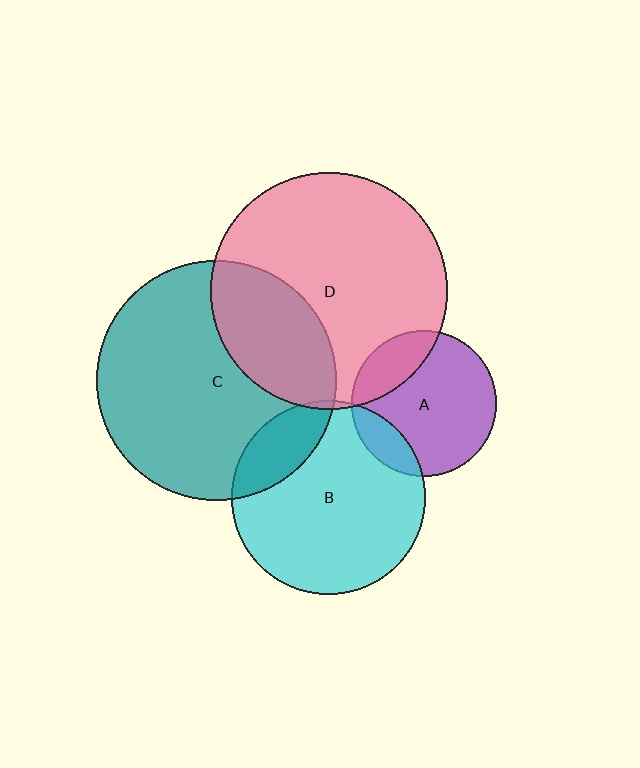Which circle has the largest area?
Circle C (teal).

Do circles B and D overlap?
Yes.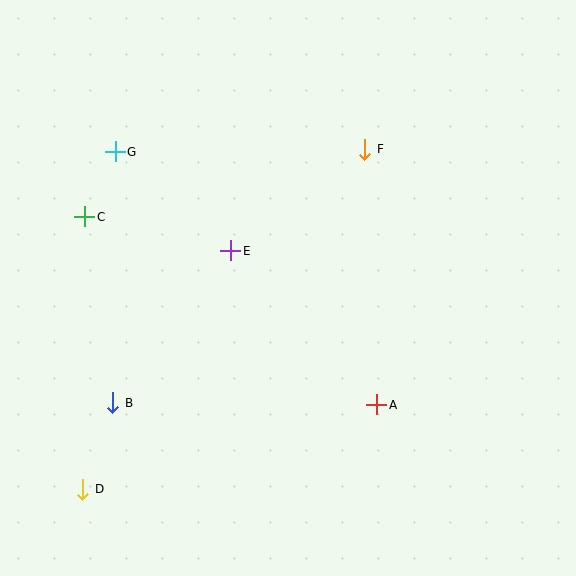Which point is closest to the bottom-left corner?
Point D is closest to the bottom-left corner.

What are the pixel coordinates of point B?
Point B is at (113, 403).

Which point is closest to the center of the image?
Point E at (231, 251) is closest to the center.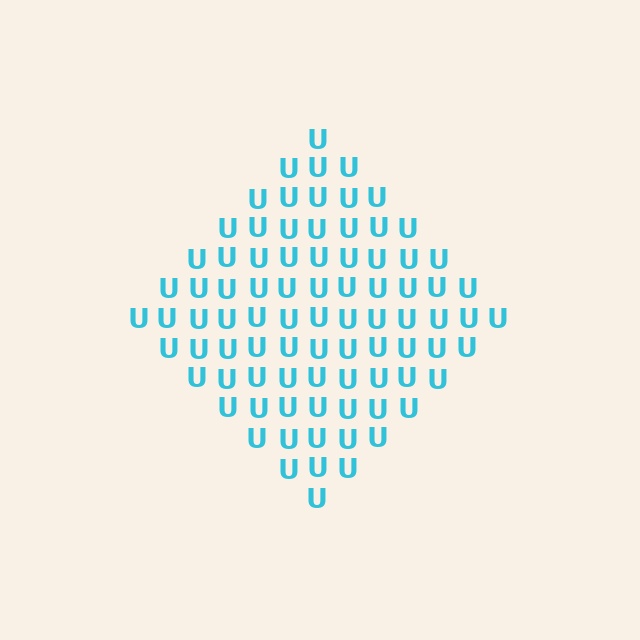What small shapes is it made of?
It is made of small letter U's.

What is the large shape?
The large shape is a diamond.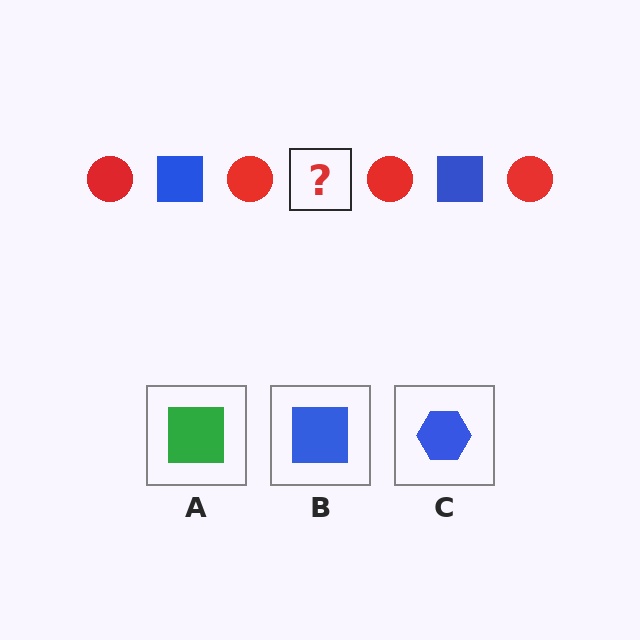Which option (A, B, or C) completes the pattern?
B.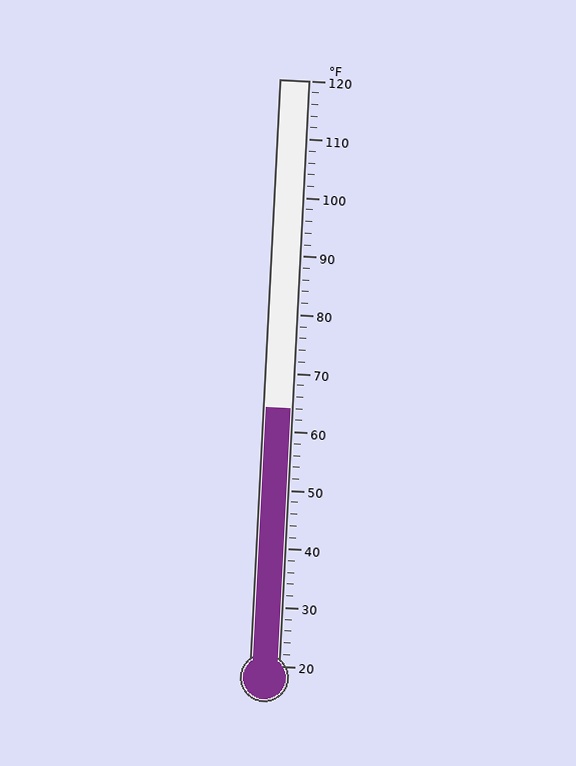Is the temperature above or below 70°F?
The temperature is below 70°F.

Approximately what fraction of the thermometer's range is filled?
The thermometer is filled to approximately 45% of its range.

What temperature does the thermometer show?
The thermometer shows approximately 64°F.